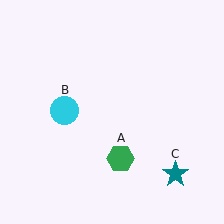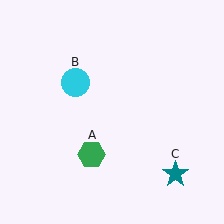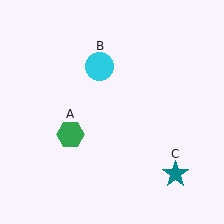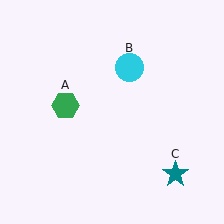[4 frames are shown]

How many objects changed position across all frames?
2 objects changed position: green hexagon (object A), cyan circle (object B).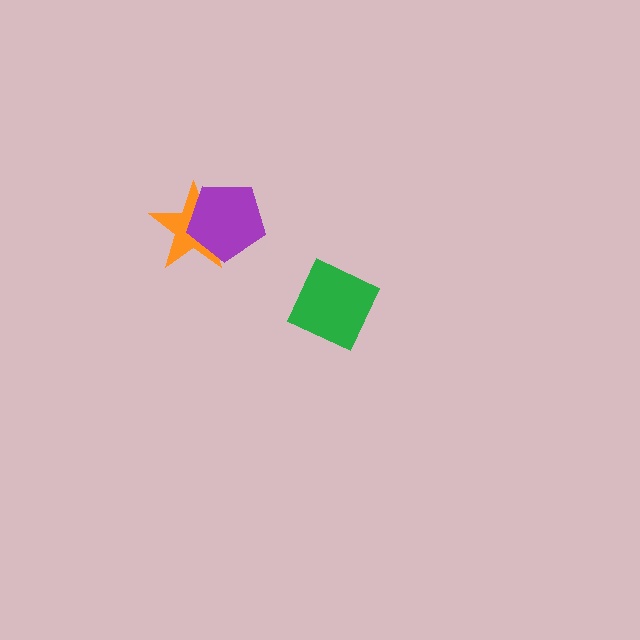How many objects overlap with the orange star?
1 object overlaps with the orange star.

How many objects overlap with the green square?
0 objects overlap with the green square.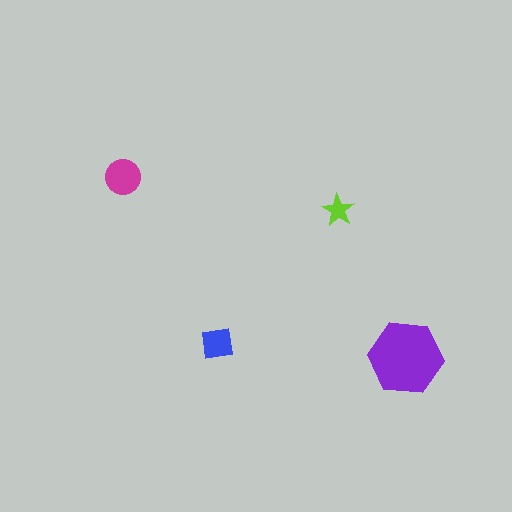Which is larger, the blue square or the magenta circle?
The magenta circle.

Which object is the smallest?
The lime star.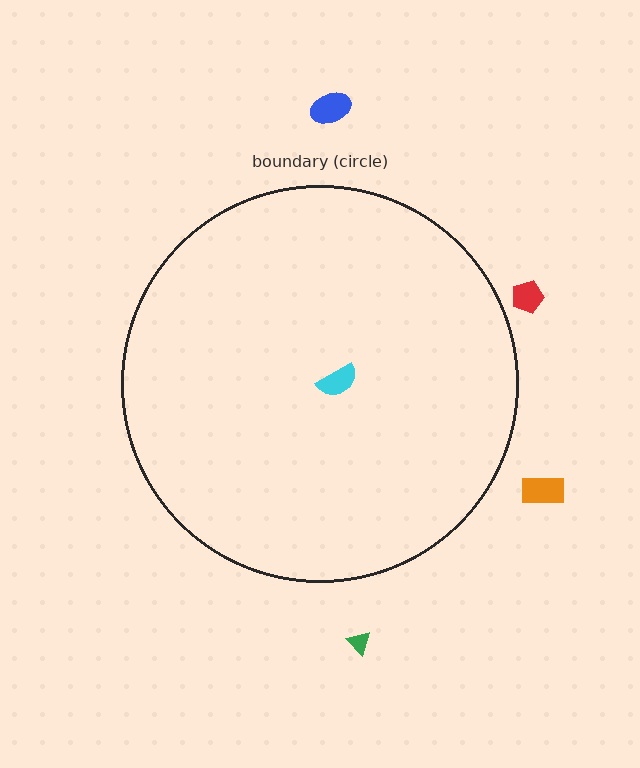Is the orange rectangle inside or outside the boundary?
Outside.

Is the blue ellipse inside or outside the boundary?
Outside.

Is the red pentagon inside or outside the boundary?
Outside.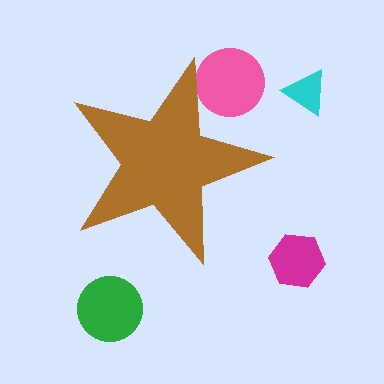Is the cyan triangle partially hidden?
No, the cyan triangle is fully visible.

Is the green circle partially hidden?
No, the green circle is fully visible.